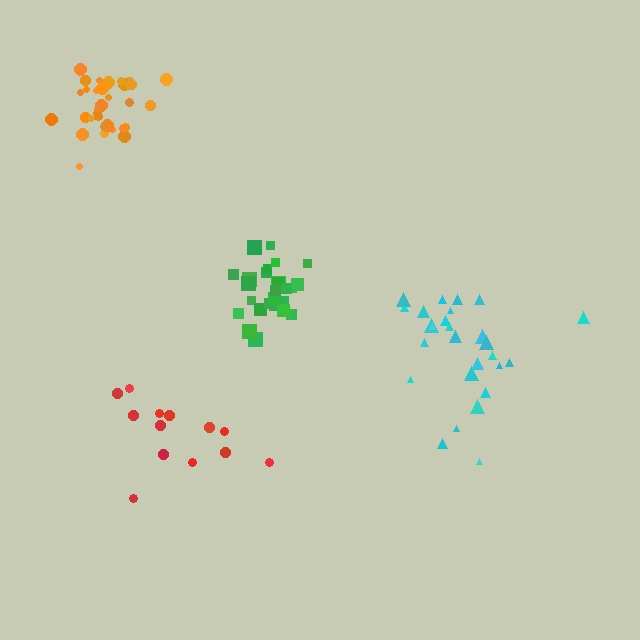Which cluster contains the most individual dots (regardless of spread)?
Orange (33).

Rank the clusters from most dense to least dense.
orange, green, red, cyan.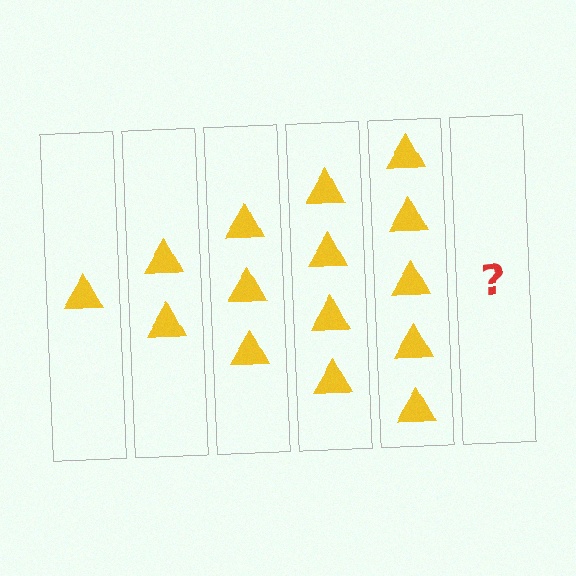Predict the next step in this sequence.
The next step is 6 triangles.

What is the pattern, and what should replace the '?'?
The pattern is that each step adds one more triangle. The '?' should be 6 triangles.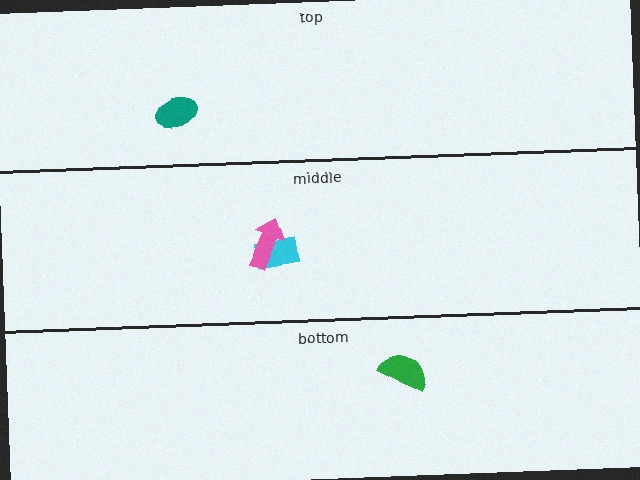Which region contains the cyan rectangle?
The middle region.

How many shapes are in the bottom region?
1.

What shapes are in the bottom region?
The green semicircle.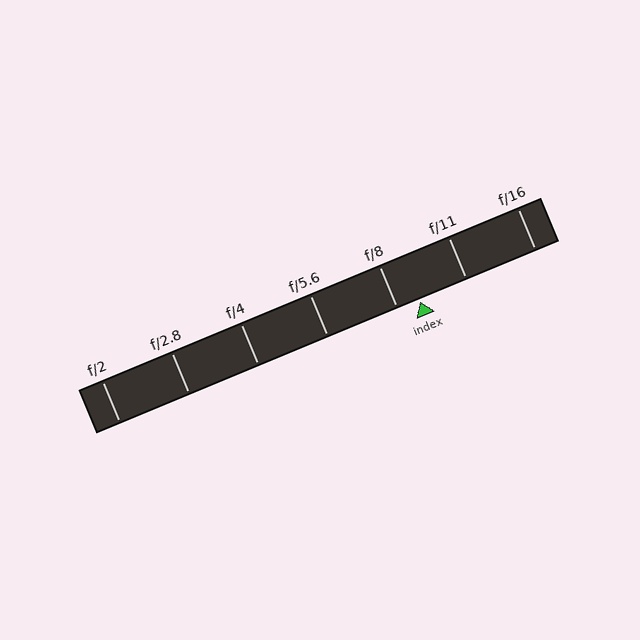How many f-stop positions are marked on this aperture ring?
There are 7 f-stop positions marked.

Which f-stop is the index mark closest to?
The index mark is closest to f/8.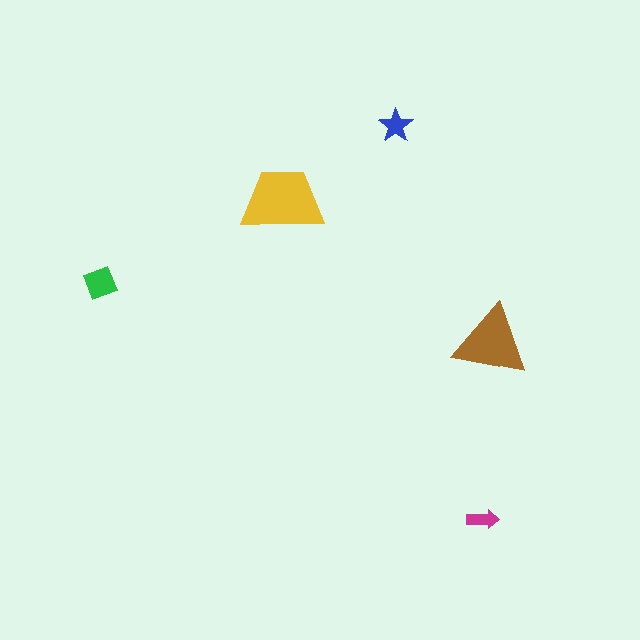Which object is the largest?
The yellow trapezoid.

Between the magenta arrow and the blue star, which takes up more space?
The blue star.